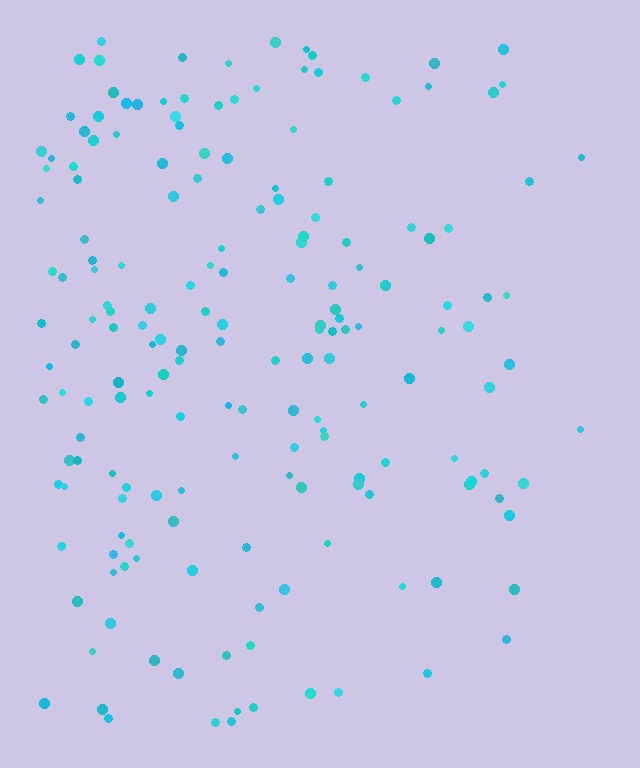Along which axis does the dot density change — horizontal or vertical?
Horizontal.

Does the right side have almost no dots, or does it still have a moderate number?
Still a moderate number, just noticeably fewer than the left.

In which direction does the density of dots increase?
From right to left, with the left side densest.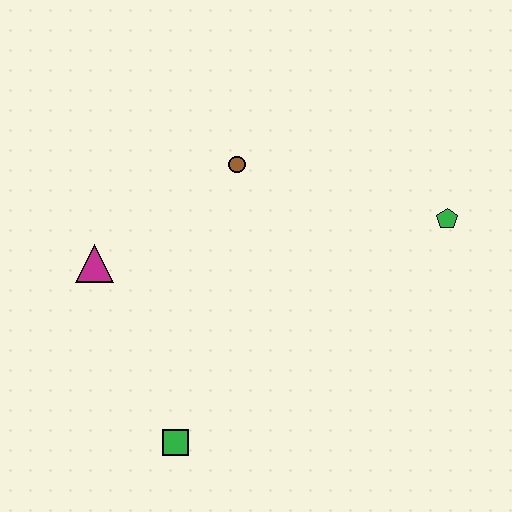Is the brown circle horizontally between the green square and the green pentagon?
Yes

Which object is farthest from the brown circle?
The green square is farthest from the brown circle.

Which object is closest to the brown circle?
The magenta triangle is closest to the brown circle.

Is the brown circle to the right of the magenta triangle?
Yes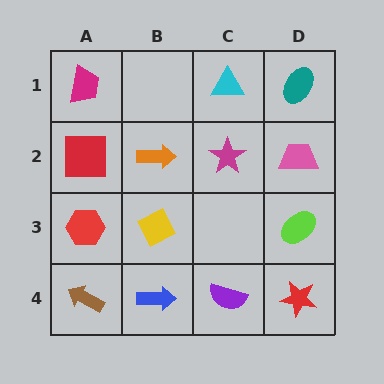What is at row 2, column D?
A pink trapezoid.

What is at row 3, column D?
A lime ellipse.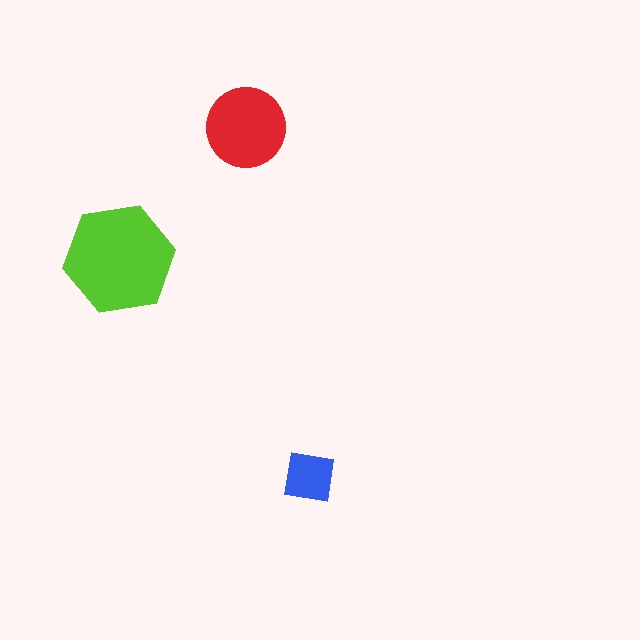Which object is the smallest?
The blue square.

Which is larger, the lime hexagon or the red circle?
The lime hexagon.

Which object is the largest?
The lime hexagon.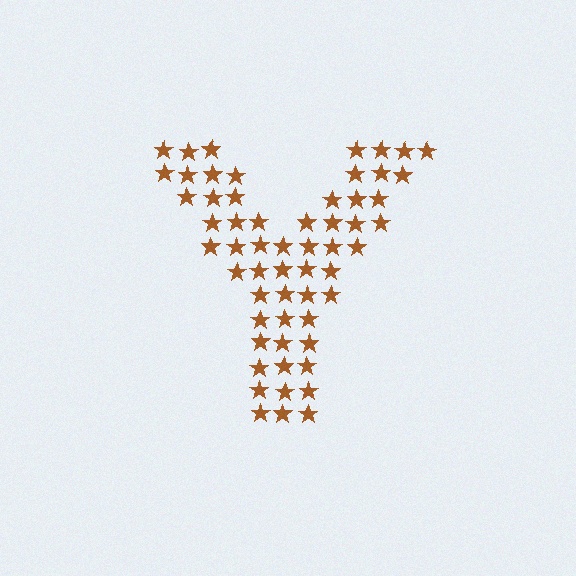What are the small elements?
The small elements are stars.